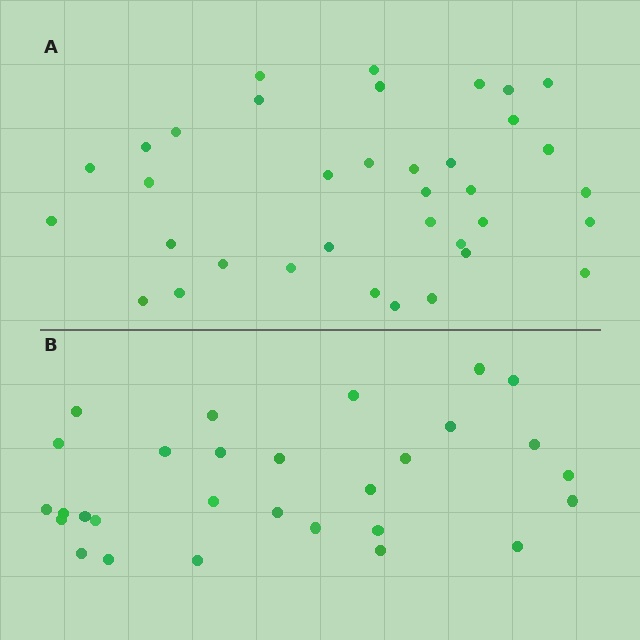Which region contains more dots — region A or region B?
Region A (the top region) has more dots.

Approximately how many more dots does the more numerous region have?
Region A has roughly 8 or so more dots than region B.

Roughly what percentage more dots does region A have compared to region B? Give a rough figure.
About 25% more.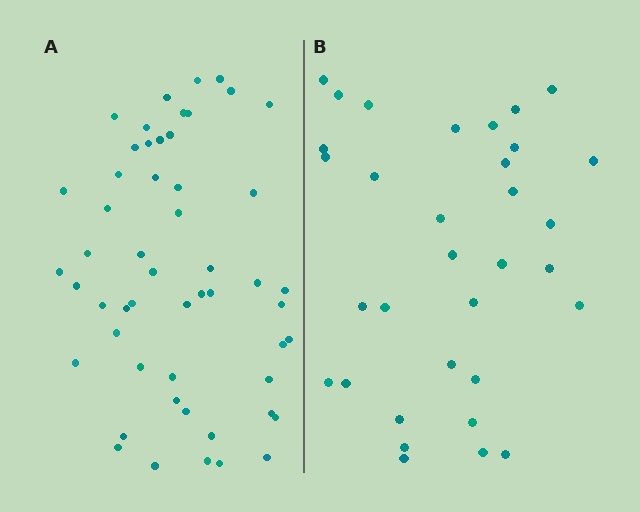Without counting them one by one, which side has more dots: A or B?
Region A (the left region) has more dots.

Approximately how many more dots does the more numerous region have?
Region A has approximately 20 more dots than region B.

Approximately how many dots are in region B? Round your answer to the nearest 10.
About 30 dots. (The exact count is 33, which rounds to 30.)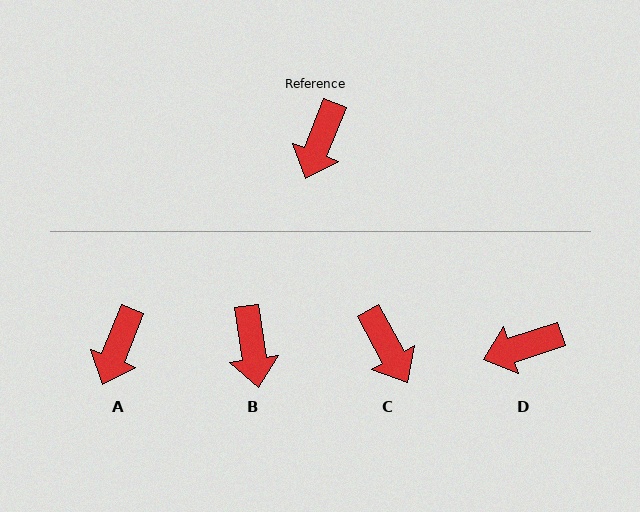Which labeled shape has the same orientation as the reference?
A.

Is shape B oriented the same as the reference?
No, it is off by about 29 degrees.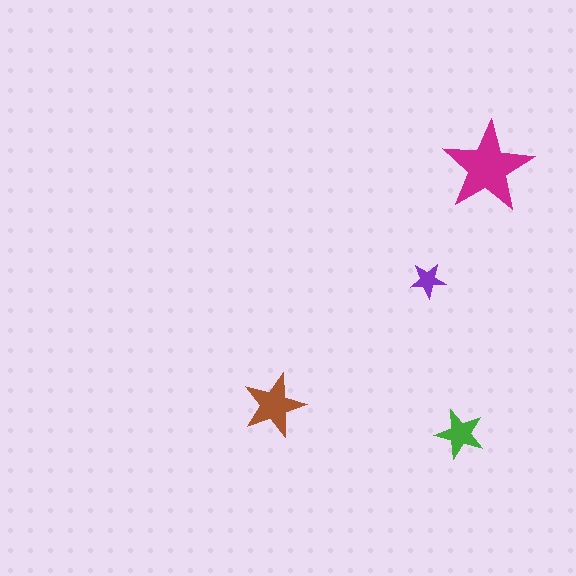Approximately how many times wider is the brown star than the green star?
About 1.5 times wider.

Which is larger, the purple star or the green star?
The green one.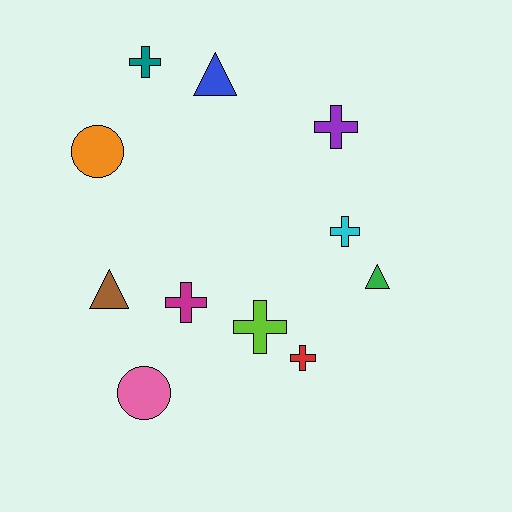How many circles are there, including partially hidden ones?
There are 2 circles.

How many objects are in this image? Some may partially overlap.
There are 11 objects.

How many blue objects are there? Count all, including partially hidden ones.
There is 1 blue object.